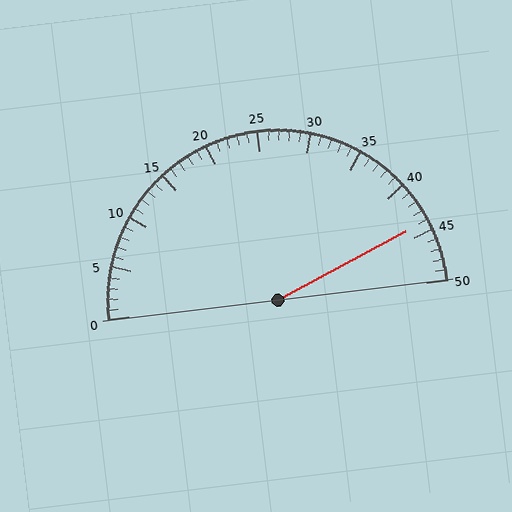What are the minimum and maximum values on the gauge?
The gauge ranges from 0 to 50.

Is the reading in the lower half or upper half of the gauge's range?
The reading is in the upper half of the range (0 to 50).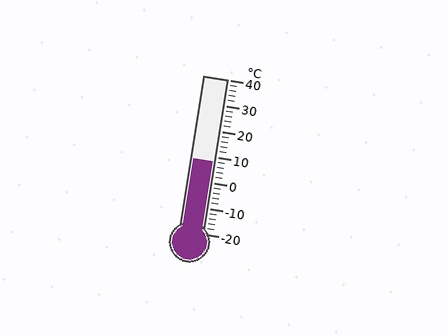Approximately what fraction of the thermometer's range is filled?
The thermometer is filled to approximately 45% of its range.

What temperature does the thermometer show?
The thermometer shows approximately 8°C.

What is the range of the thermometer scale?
The thermometer scale ranges from -20°C to 40°C.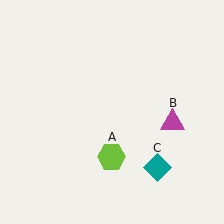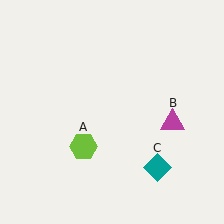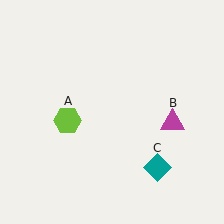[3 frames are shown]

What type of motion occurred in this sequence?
The lime hexagon (object A) rotated clockwise around the center of the scene.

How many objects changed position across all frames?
1 object changed position: lime hexagon (object A).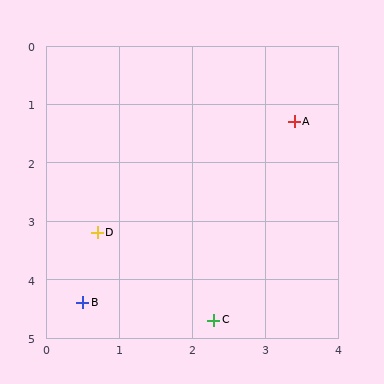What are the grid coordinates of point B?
Point B is at approximately (0.5, 4.4).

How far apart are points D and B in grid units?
Points D and B are about 1.2 grid units apart.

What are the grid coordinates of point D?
Point D is at approximately (0.7, 3.2).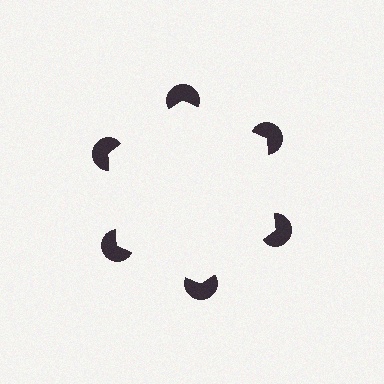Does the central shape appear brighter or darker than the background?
It typically appears slightly brighter than the background, even though no actual brightness change is drawn.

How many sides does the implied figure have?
6 sides.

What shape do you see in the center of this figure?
An illusory hexagon — its edges are inferred from the aligned wedge cuts in the pac-man discs, not physically drawn.